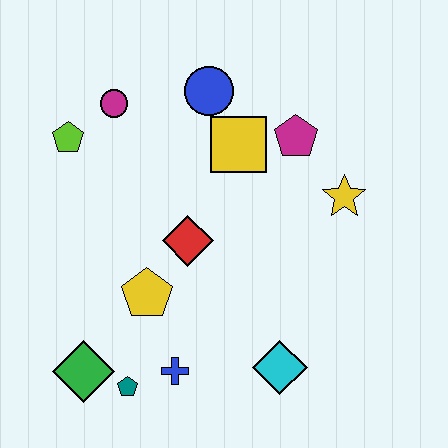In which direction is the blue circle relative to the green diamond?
The blue circle is above the green diamond.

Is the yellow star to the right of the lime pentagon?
Yes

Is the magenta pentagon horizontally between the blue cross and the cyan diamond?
No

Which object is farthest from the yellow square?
The green diamond is farthest from the yellow square.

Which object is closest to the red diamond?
The yellow pentagon is closest to the red diamond.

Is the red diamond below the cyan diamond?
No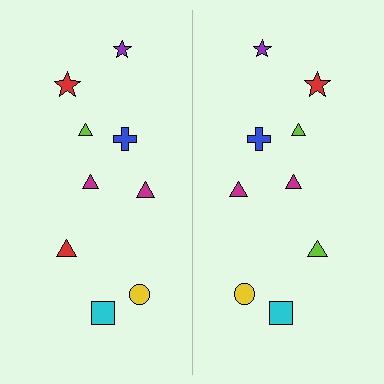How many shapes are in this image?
There are 18 shapes in this image.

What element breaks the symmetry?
The lime triangle on the right side breaks the symmetry — its mirror counterpart is red.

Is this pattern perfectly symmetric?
No, the pattern is not perfectly symmetric. The lime triangle on the right side breaks the symmetry — its mirror counterpart is red.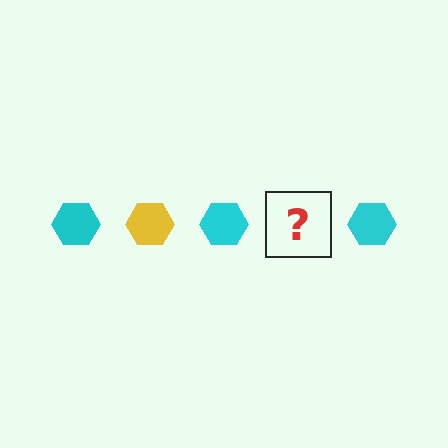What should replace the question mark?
The question mark should be replaced with a yellow hexagon.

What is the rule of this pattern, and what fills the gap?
The rule is that the pattern cycles through cyan, yellow hexagons. The gap should be filled with a yellow hexagon.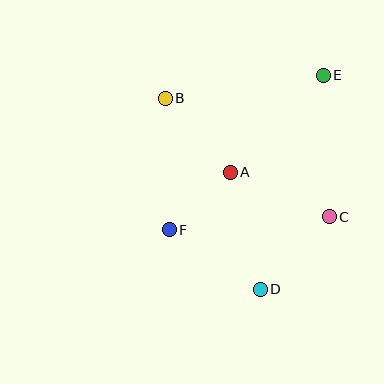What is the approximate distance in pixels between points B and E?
The distance between B and E is approximately 160 pixels.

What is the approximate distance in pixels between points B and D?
The distance between B and D is approximately 213 pixels.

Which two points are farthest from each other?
Points D and E are farthest from each other.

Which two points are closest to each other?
Points A and F are closest to each other.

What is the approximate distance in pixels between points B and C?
The distance between B and C is approximately 203 pixels.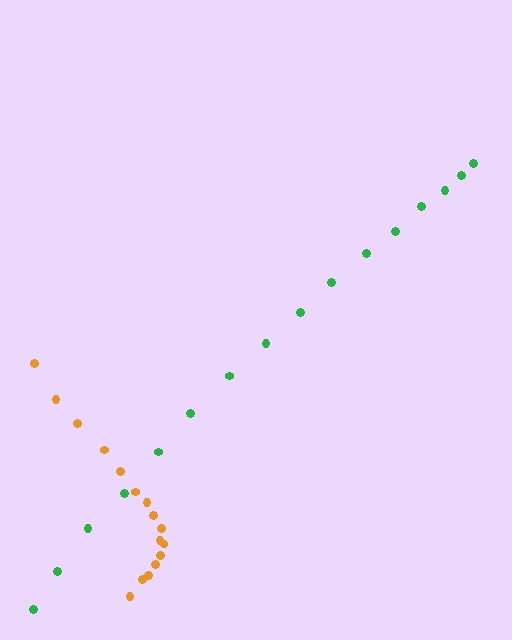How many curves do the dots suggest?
There are 2 distinct paths.